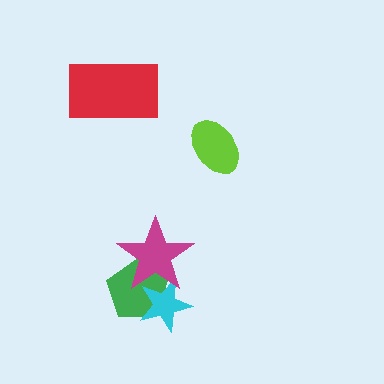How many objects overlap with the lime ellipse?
0 objects overlap with the lime ellipse.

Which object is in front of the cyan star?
The magenta star is in front of the cyan star.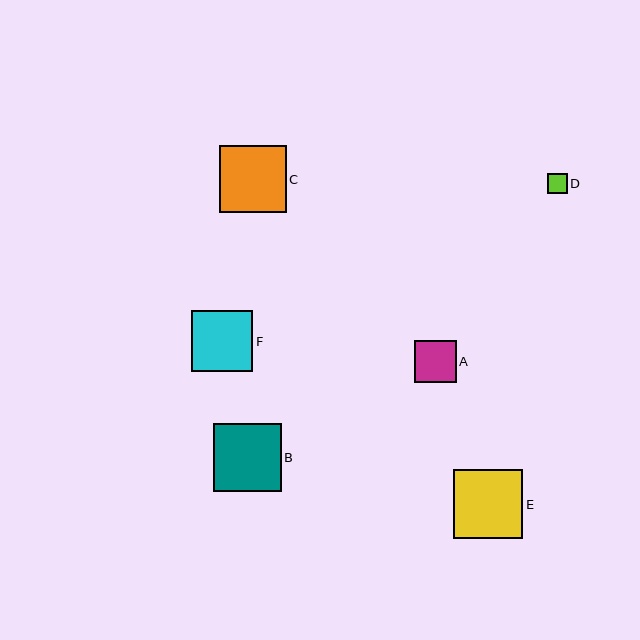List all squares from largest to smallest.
From largest to smallest: E, B, C, F, A, D.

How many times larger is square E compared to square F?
Square E is approximately 1.1 times the size of square F.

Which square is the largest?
Square E is the largest with a size of approximately 69 pixels.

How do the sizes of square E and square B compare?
Square E and square B are approximately the same size.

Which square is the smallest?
Square D is the smallest with a size of approximately 20 pixels.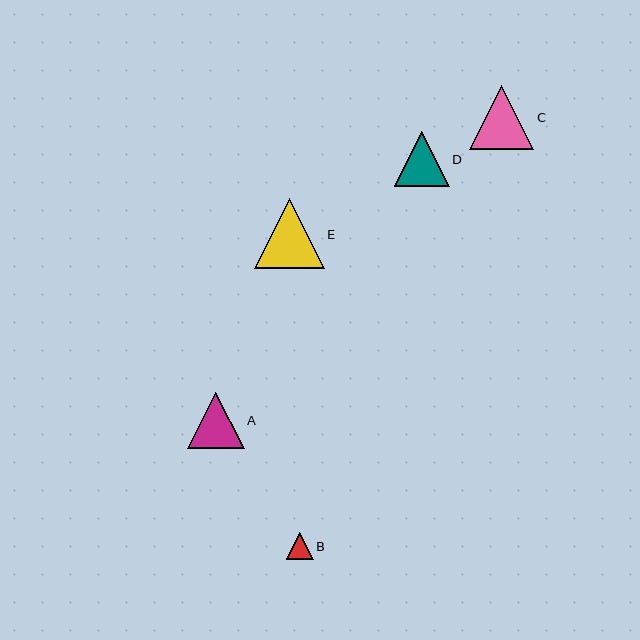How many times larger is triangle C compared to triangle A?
Triangle C is approximately 1.1 times the size of triangle A.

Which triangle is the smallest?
Triangle B is the smallest with a size of approximately 27 pixels.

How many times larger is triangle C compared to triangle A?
Triangle C is approximately 1.1 times the size of triangle A.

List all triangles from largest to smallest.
From largest to smallest: E, C, A, D, B.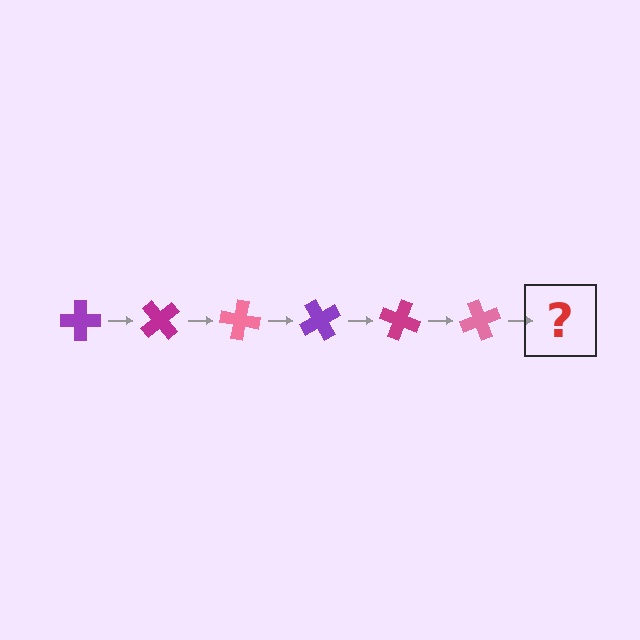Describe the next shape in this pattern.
It should be a purple cross, rotated 300 degrees from the start.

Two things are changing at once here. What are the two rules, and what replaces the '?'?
The two rules are that it rotates 50 degrees each step and the color cycles through purple, magenta, and pink. The '?' should be a purple cross, rotated 300 degrees from the start.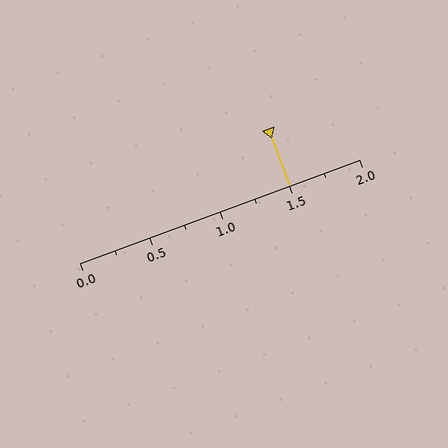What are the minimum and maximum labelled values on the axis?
The axis runs from 0.0 to 2.0.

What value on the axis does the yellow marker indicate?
The marker indicates approximately 1.5.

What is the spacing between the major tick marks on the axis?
The major ticks are spaced 0.5 apart.